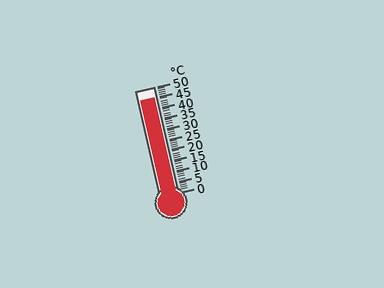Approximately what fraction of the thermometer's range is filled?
The thermometer is filled to approximately 90% of its range.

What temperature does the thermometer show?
The thermometer shows approximately 45°C.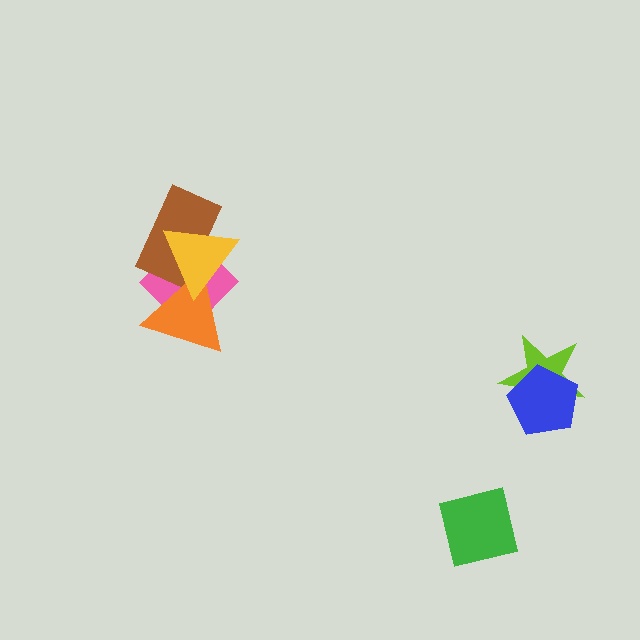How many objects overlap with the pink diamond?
3 objects overlap with the pink diamond.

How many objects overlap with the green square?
0 objects overlap with the green square.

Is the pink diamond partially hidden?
Yes, it is partially covered by another shape.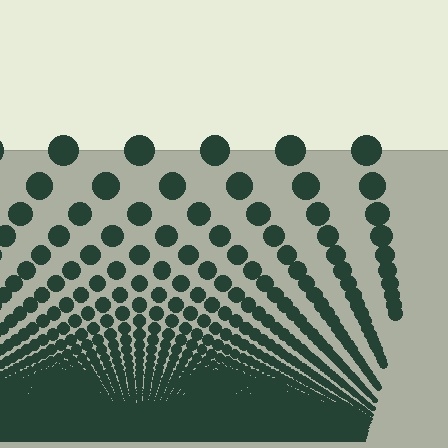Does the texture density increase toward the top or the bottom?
Density increases toward the bottom.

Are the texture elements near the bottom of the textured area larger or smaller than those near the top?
Smaller. The gradient is inverted — elements near the bottom are smaller and denser.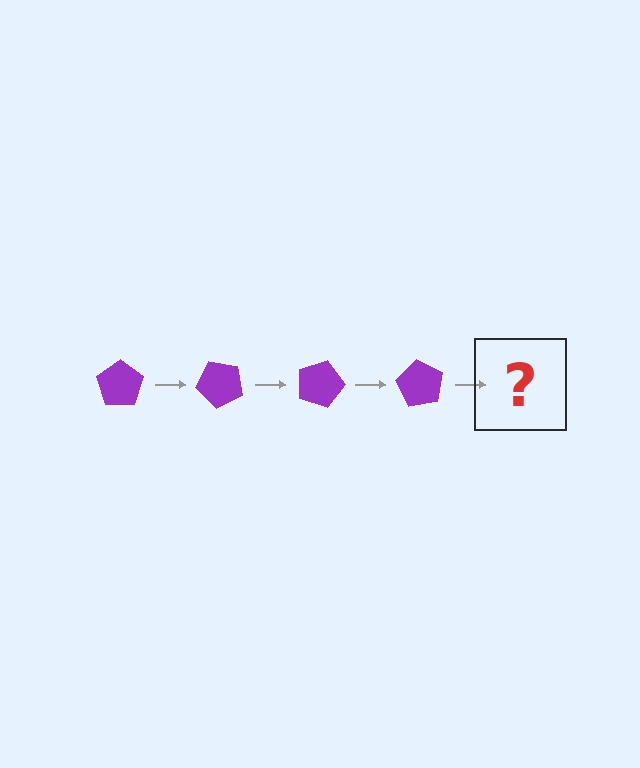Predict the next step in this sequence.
The next step is a purple pentagon rotated 180 degrees.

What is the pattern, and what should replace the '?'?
The pattern is that the pentagon rotates 45 degrees each step. The '?' should be a purple pentagon rotated 180 degrees.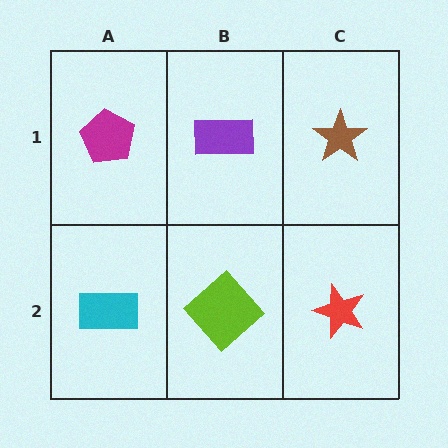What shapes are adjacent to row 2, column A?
A magenta pentagon (row 1, column A), a lime diamond (row 2, column B).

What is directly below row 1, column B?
A lime diamond.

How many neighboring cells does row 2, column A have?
2.